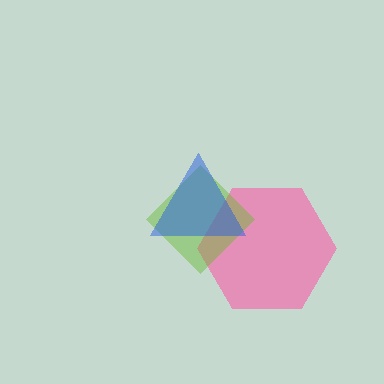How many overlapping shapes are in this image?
There are 3 overlapping shapes in the image.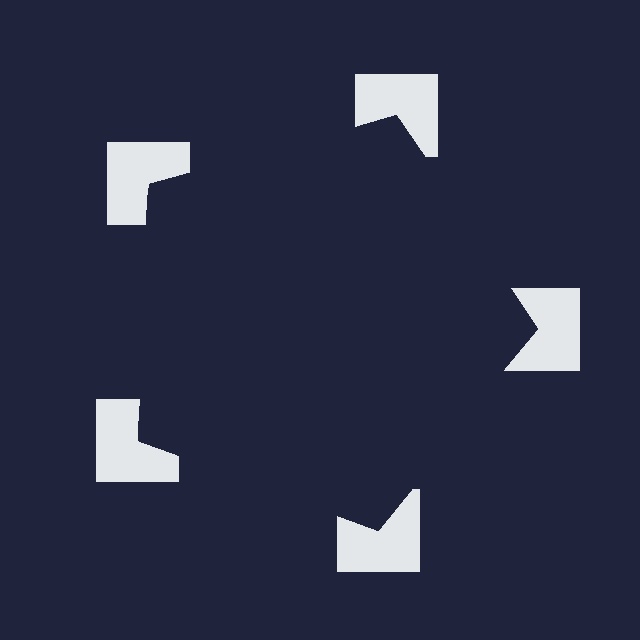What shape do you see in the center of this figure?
An illusory pentagon — its edges are inferred from the aligned wedge cuts in the notched squares, not physically drawn.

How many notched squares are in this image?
There are 5 — one at each vertex of the illusory pentagon.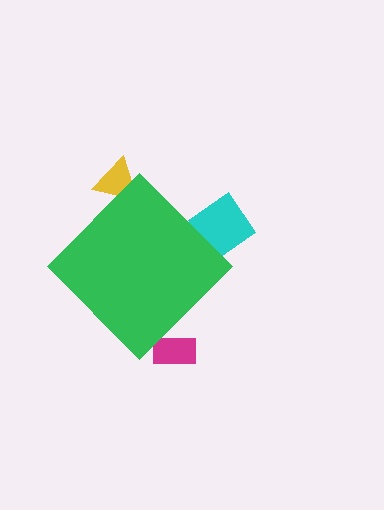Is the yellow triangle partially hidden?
Yes, the yellow triangle is partially hidden behind the green diamond.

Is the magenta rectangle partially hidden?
Yes, the magenta rectangle is partially hidden behind the green diamond.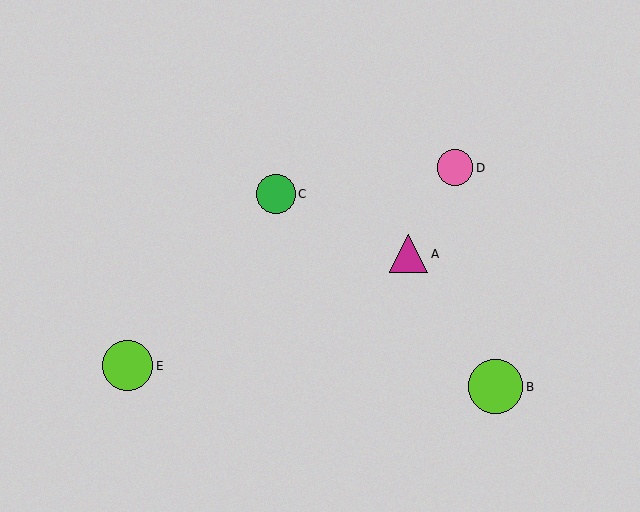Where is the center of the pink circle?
The center of the pink circle is at (455, 168).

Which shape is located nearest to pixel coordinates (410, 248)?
The magenta triangle (labeled A) at (409, 254) is nearest to that location.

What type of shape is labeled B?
Shape B is a lime circle.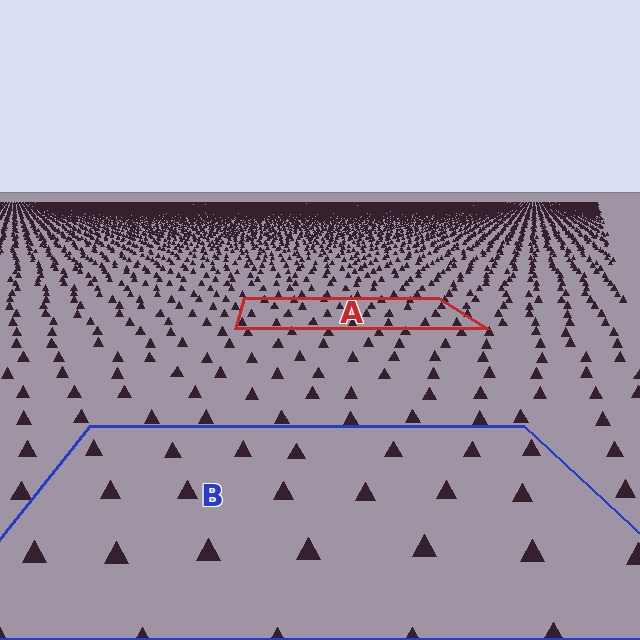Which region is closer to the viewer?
Region B is closer. The texture elements there are larger and more spread out.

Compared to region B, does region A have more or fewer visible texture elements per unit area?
Region A has more texture elements per unit area — they are packed more densely because it is farther away.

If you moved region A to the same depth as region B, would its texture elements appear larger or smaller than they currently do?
They would appear larger. At a closer depth, the same texture elements are projected at a bigger on-screen size.